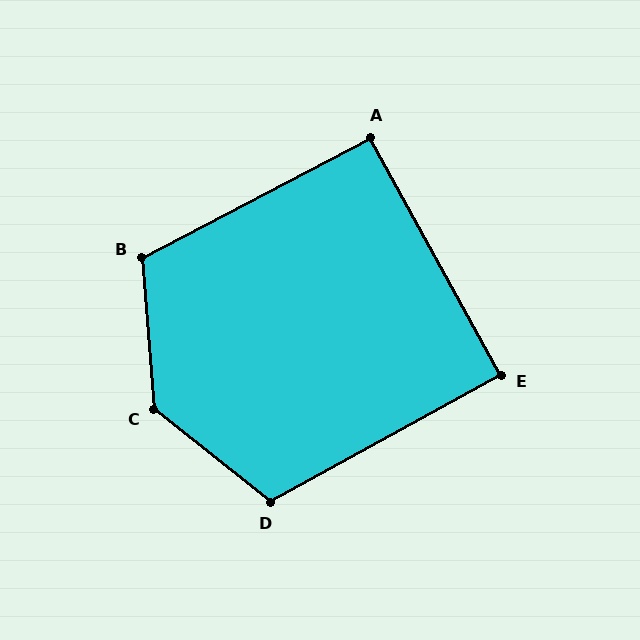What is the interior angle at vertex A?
Approximately 91 degrees (approximately right).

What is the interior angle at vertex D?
Approximately 113 degrees (obtuse).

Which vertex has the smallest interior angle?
E, at approximately 90 degrees.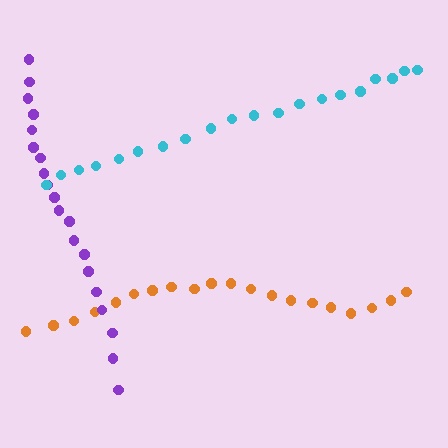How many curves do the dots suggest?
There are 3 distinct paths.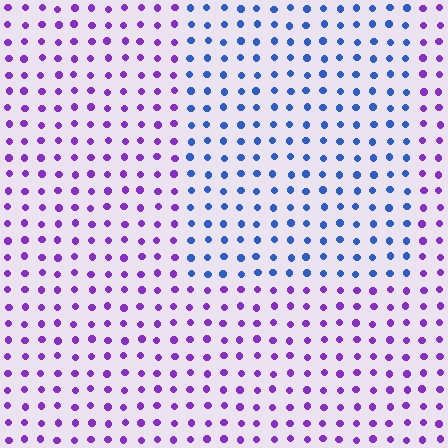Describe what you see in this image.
The image is filled with small purple elements in a uniform arrangement. A rectangle-shaped region is visible where the elements are tinted to a slightly different hue, forming a subtle color boundary.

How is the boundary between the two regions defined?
The boundary is defined purely by a slight shift in hue (about 54 degrees). Spacing, size, and orientation are identical on both sides.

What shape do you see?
I see a rectangle.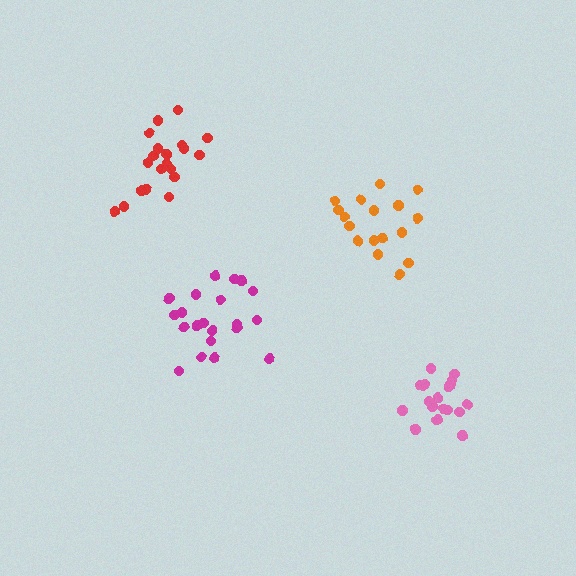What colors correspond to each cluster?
The clusters are colored: pink, orange, red, magenta.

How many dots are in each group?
Group 1: 20 dots, Group 2: 17 dots, Group 3: 20 dots, Group 4: 21 dots (78 total).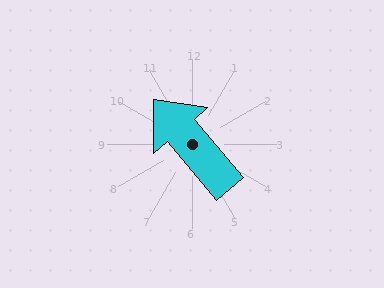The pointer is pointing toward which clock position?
Roughly 11 o'clock.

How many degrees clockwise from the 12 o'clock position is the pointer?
Approximately 320 degrees.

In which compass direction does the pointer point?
Northwest.